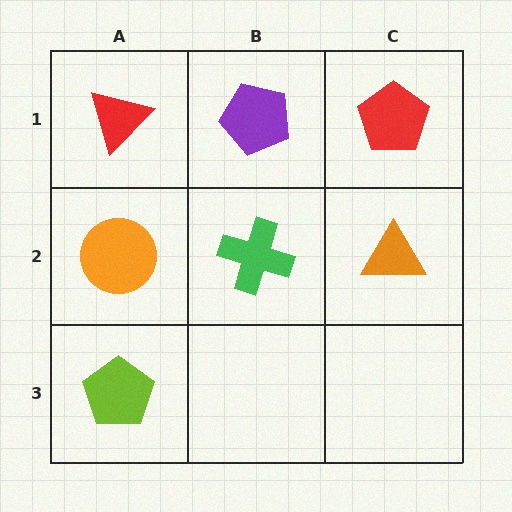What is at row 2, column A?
An orange circle.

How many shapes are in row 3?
1 shape.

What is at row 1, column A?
A red triangle.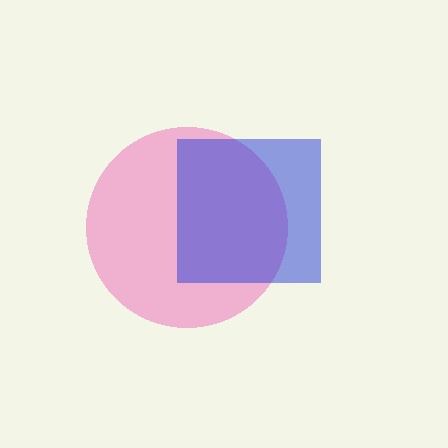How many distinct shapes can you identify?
There are 2 distinct shapes: a pink circle, a blue square.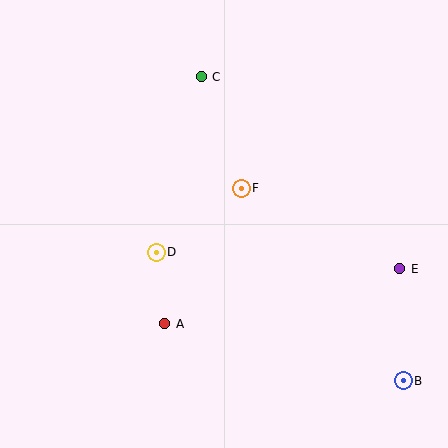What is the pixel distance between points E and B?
The distance between E and B is 112 pixels.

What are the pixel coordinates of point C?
Point C is at (201, 77).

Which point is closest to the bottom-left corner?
Point A is closest to the bottom-left corner.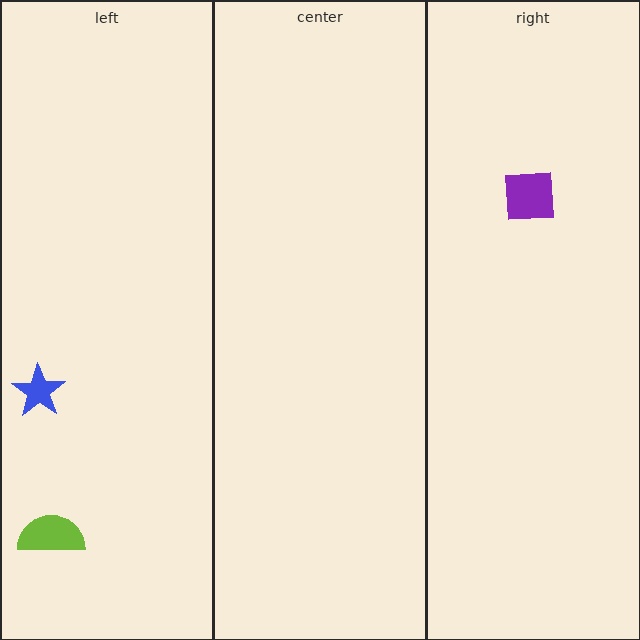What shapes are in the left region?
The blue star, the lime semicircle.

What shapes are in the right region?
The purple square.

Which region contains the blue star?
The left region.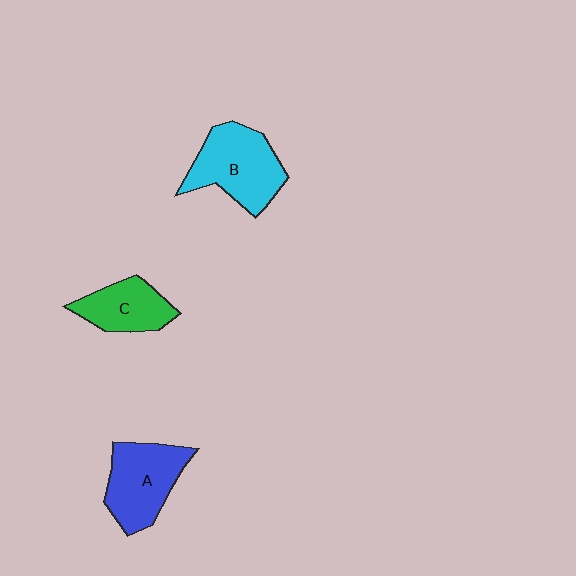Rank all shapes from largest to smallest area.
From largest to smallest: B (cyan), A (blue), C (green).